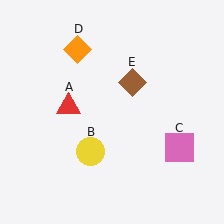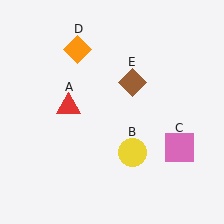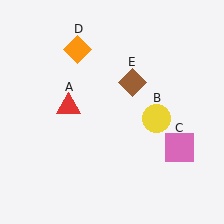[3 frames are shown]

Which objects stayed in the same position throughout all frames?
Red triangle (object A) and pink square (object C) and orange diamond (object D) and brown diamond (object E) remained stationary.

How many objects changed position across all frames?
1 object changed position: yellow circle (object B).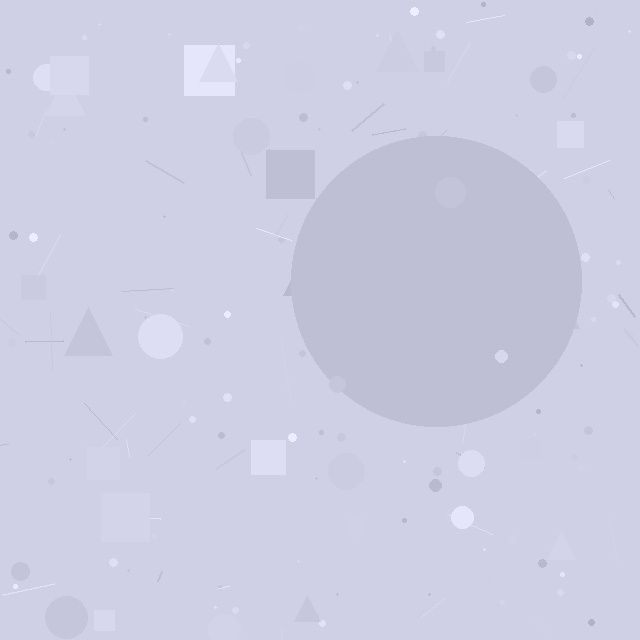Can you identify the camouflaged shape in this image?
The camouflaged shape is a circle.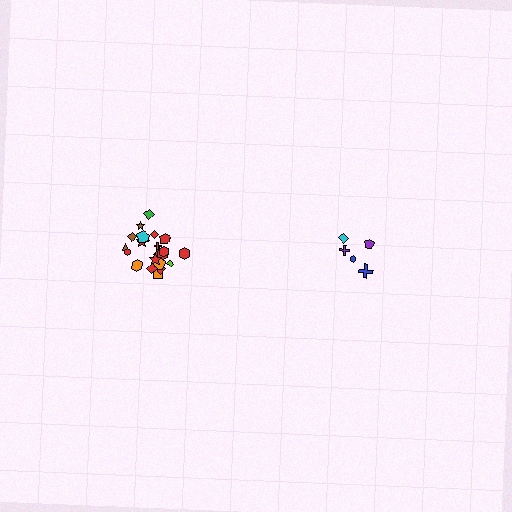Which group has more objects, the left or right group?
The left group.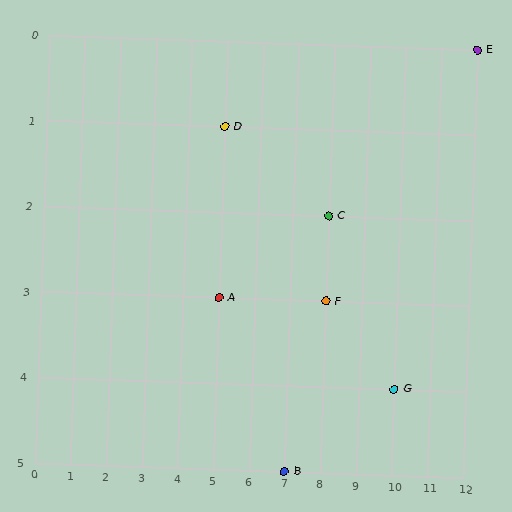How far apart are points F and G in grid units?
Points F and G are 2 columns and 1 row apart (about 2.2 grid units diagonally).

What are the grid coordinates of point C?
Point C is at grid coordinates (8, 2).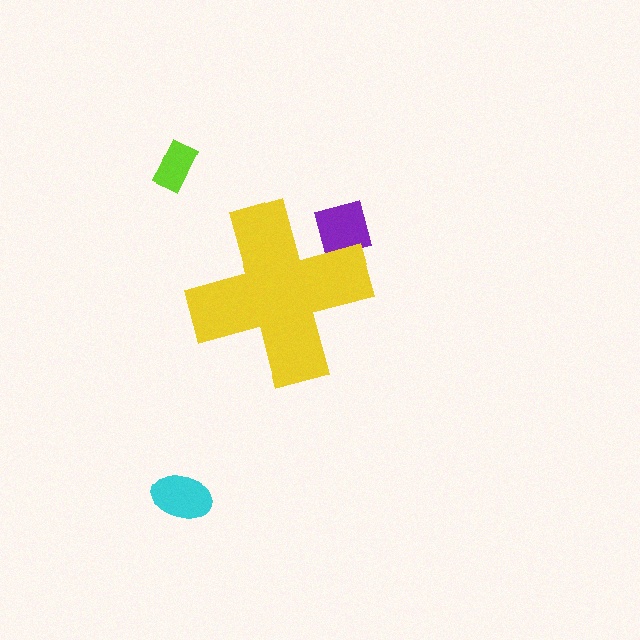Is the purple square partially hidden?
Yes, the purple square is partially hidden behind the yellow cross.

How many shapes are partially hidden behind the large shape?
1 shape is partially hidden.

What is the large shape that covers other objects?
A yellow cross.